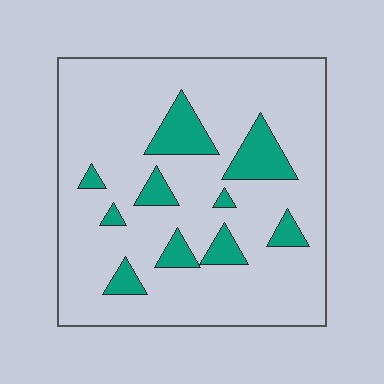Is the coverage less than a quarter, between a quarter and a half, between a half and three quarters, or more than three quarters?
Less than a quarter.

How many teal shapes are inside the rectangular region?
10.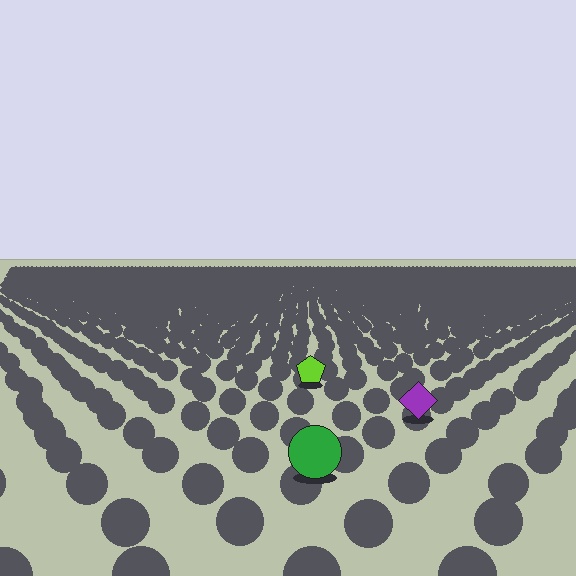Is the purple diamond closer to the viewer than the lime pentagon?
Yes. The purple diamond is closer — you can tell from the texture gradient: the ground texture is coarser near it.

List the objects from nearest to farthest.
From nearest to farthest: the green circle, the purple diamond, the lime pentagon.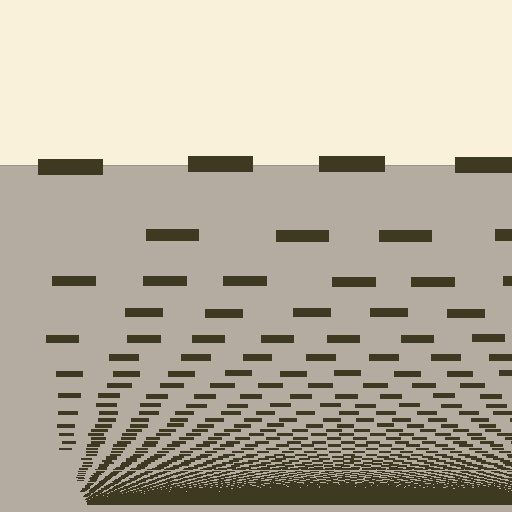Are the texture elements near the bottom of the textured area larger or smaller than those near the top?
Smaller. The gradient is inverted — elements near the bottom are smaller and denser.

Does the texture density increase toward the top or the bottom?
Density increases toward the bottom.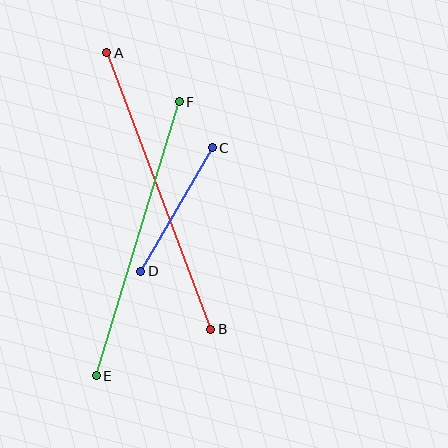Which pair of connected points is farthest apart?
Points A and B are farthest apart.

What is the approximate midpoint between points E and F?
The midpoint is at approximately (138, 239) pixels.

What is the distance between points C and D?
The distance is approximately 143 pixels.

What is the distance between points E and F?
The distance is approximately 286 pixels.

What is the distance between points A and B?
The distance is approximately 296 pixels.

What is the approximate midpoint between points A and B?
The midpoint is at approximately (159, 191) pixels.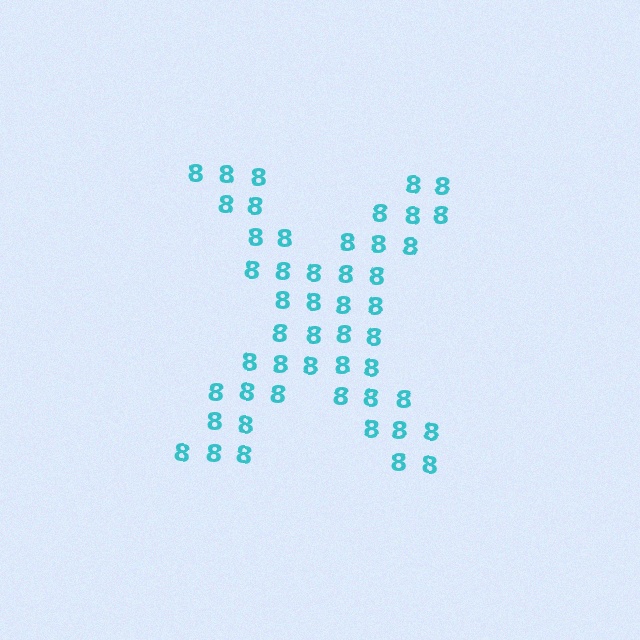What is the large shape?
The large shape is the letter X.